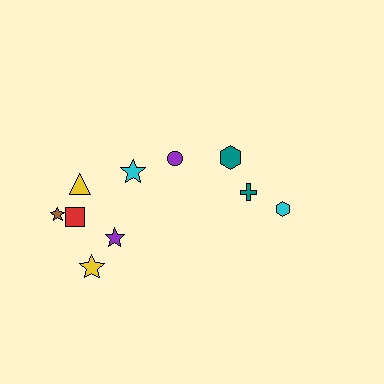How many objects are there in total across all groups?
There are 10 objects.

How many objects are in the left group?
There are 7 objects.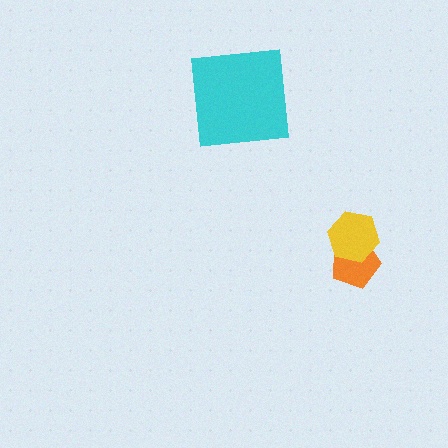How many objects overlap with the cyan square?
0 objects overlap with the cyan square.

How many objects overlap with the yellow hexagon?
1 object overlaps with the yellow hexagon.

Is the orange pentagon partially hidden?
Yes, it is partially covered by another shape.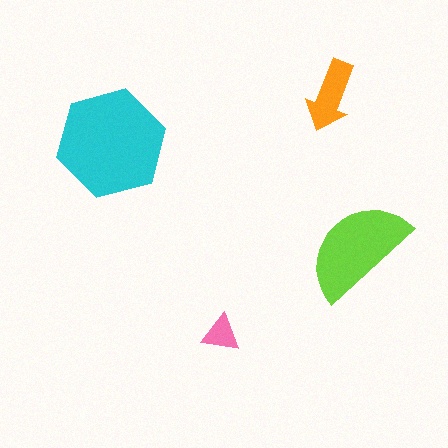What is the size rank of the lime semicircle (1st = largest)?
2nd.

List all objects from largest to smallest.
The cyan hexagon, the lime semicircle, the orange arrow, the pink triangle.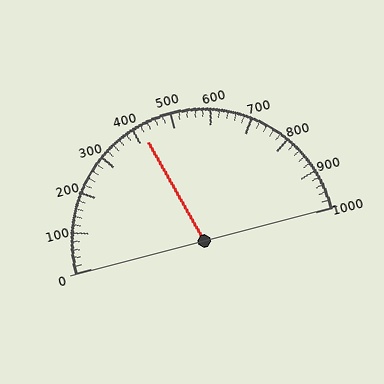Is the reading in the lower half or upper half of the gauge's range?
The reading is in the lower half of the range (0 to 1000).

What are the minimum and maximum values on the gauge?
The gauge ranges from 0 to 1000.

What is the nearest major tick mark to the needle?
The nearest major tick mark is 400.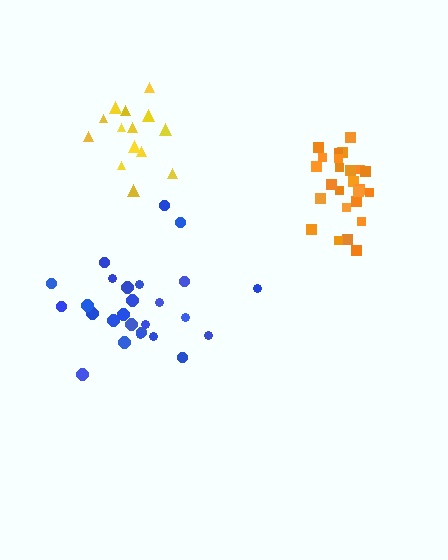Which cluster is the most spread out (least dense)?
Blue.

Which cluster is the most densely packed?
Orange.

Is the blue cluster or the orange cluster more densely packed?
Orange.